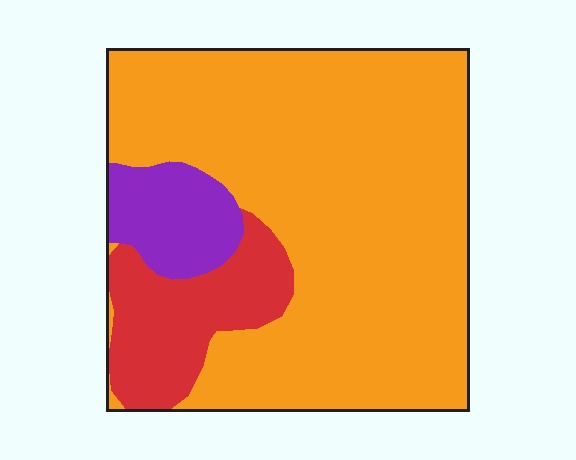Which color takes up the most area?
Orange, at roughly 75%.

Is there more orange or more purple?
Orange.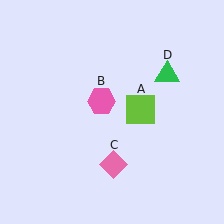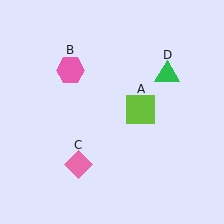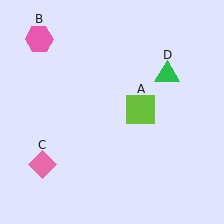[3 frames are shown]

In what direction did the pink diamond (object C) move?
The pink diamond (object C) moved left.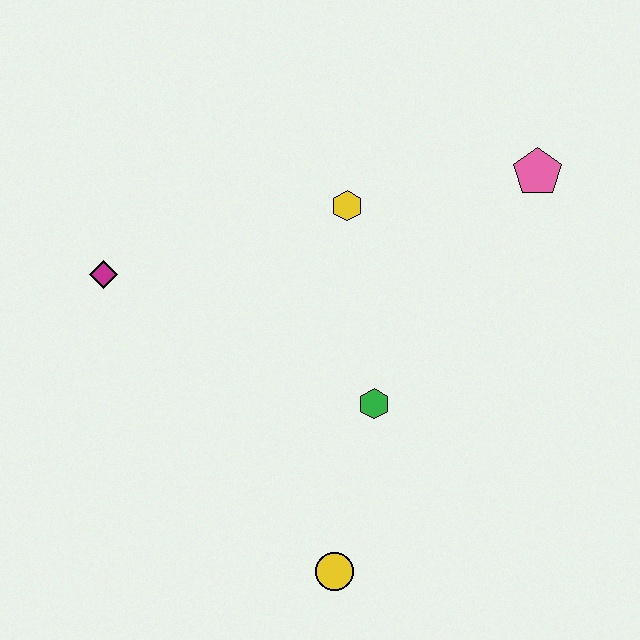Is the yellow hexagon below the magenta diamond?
No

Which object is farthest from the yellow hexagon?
The yellow circle is farthest from the yellow hexagon.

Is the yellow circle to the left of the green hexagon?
Yes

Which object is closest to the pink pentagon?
The yellow hexagon is closest to the pink pentagon.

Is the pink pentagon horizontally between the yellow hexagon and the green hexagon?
No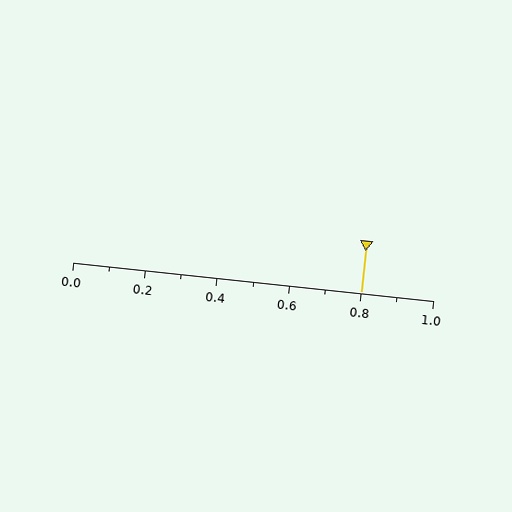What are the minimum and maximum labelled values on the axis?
The axis runs from 0.0 to 1.0.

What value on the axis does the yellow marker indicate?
The marker indicates approximately 0.8.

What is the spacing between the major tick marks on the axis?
The major ticks are spaced 0.2 apart.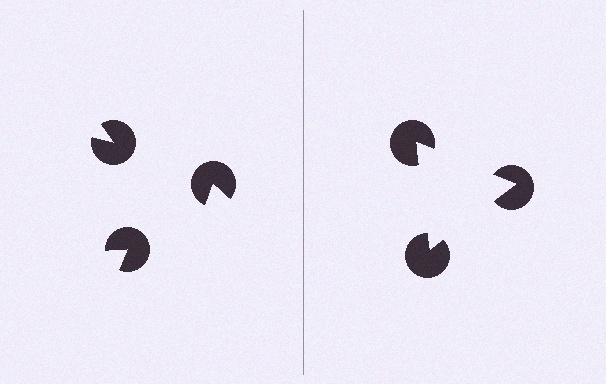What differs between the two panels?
The pac-man discs are positioned identically on both sides; only the wedge orientations differ. On the right they align to a triangle; on the left they are misaligned.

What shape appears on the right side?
An illusory triangle.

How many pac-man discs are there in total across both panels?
6 — 3 on each side.